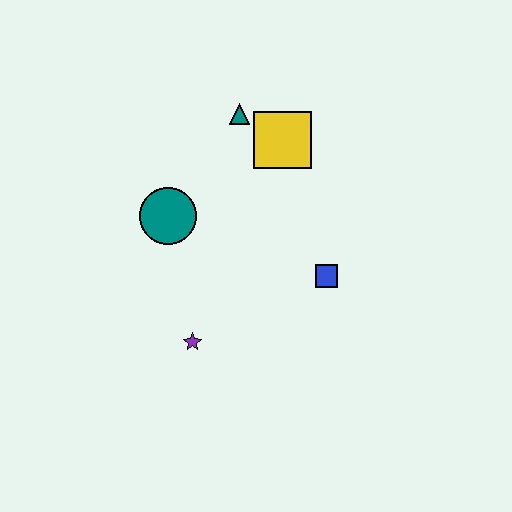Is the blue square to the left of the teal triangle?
No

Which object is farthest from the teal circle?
The blue square is farthest from the teal circle.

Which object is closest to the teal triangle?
The yellow square is closest to the teal triangle.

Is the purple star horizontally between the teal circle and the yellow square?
Yes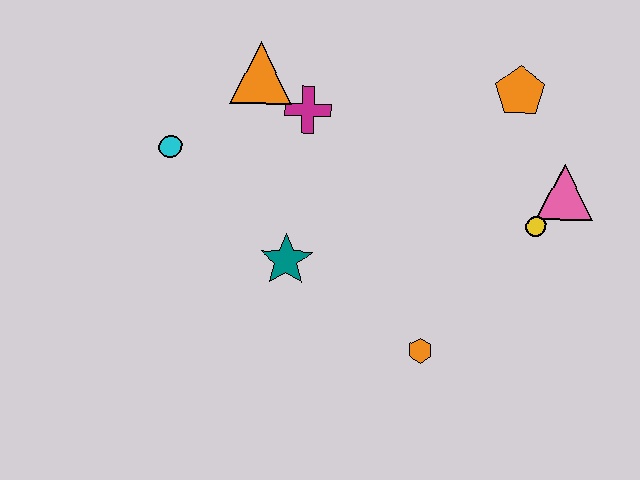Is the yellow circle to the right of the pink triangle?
No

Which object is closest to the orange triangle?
The magenta cross is closest to the orange triangle.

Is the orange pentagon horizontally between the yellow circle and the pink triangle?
No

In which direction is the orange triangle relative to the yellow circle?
The orange triangle is to the left of the yellow circle.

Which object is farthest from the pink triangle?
The cyan circle is farthest from the pink triangle.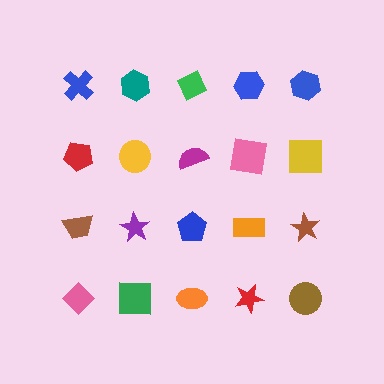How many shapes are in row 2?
5 shapes.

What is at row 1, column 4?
A blue hexagon.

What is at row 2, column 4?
A pink square.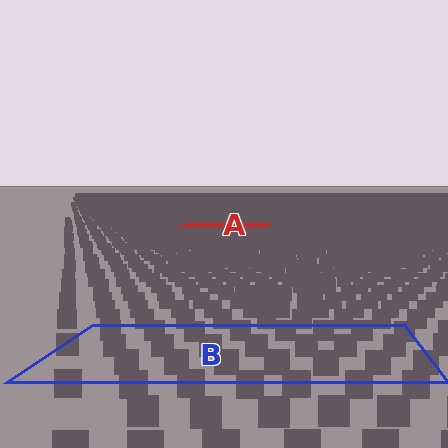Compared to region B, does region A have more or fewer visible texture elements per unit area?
Region A has more texture elements per unit area — they are packed more densely because it is farther away.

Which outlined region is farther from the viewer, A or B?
Region A is farther from the viewer — the texture elements inside it appear smaller and more densely packed.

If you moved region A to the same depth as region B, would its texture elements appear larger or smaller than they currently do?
They would appear larger. At a closer depth, the same texture elements are projected at a bigger on-screen size.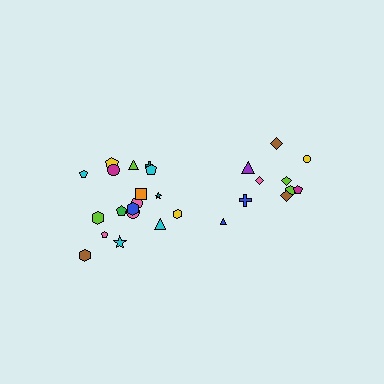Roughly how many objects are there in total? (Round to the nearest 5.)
Roughly 30 objects in total.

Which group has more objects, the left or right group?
The left group.